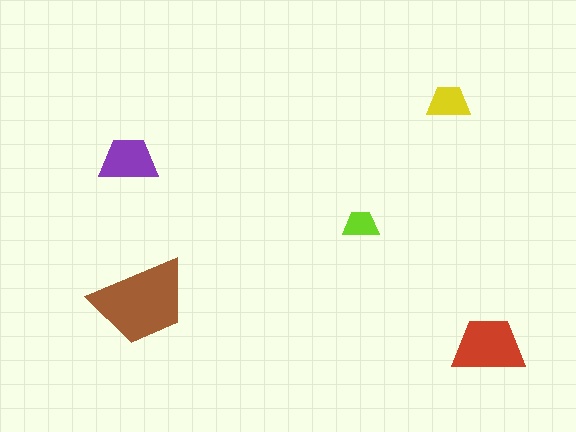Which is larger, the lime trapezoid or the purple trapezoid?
The purple one.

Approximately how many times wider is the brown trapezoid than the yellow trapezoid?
About 2.5 times wider.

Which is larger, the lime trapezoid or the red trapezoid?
The red one.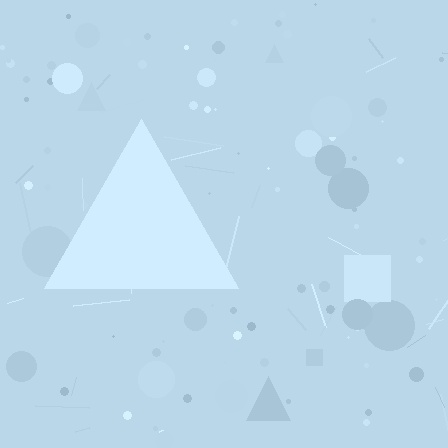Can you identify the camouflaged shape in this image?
The camouflaged shape is a triangle.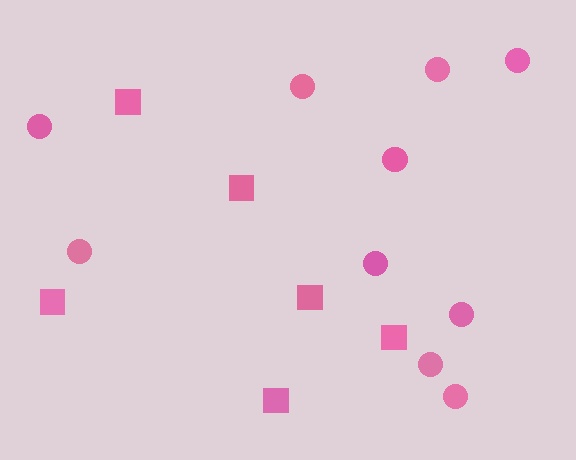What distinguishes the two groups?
There are 2 groups: one group of circles (10) and one group of squares (6).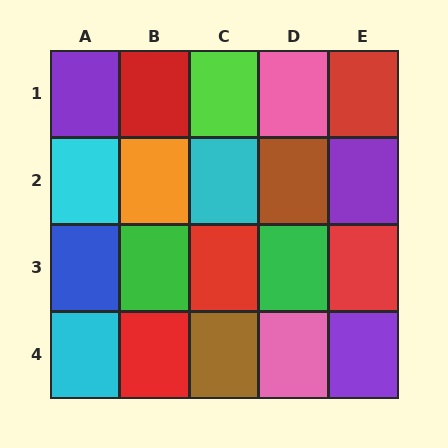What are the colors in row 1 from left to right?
Purple, red, lime, pink, red.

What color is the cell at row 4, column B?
Red.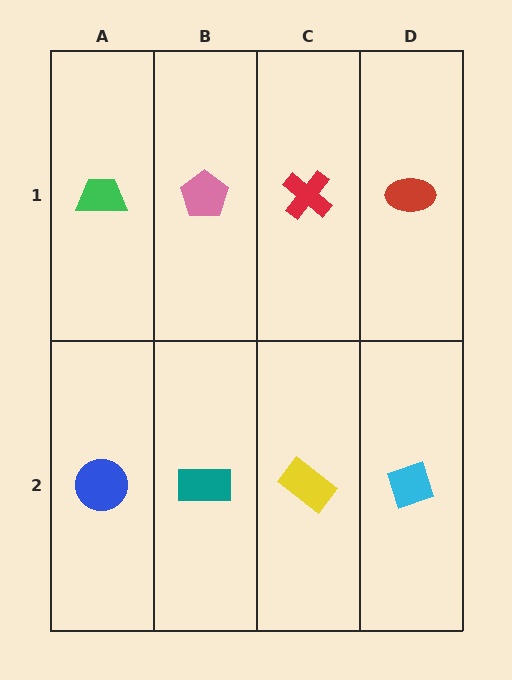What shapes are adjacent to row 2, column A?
A green trapezoid (row 1, column A), a teal rectangle (row 2, column B).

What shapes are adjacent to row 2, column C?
A red cross (row 1, column C), a teal rectangle (row 2, column B), a cyan diamond (row 2, column D).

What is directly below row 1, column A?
A blue circle.